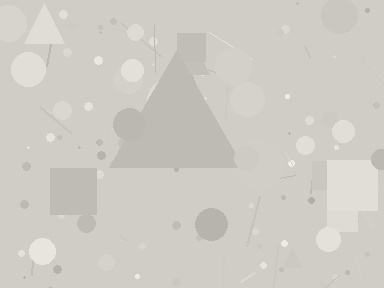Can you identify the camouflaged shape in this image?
The camouflaged shape is a triangle.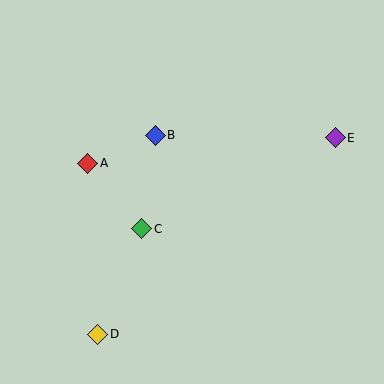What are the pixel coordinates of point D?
Point D is at (98, 334).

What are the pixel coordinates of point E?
Point E is at (335, 138).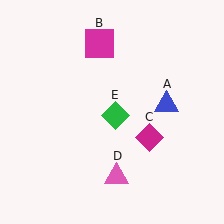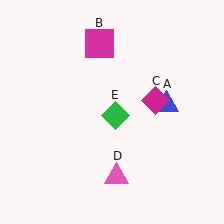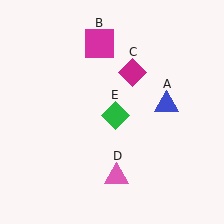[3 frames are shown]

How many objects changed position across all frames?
1 object changed position: magenta diamond (object C).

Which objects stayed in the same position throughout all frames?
Blue triangle (object A) and magenta square (object B) and pink triangle (object D) and green diamond (object E) remained stationary.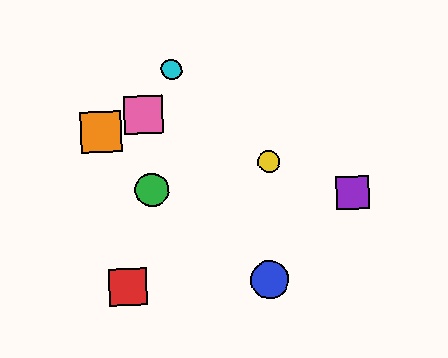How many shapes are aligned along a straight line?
3 shapes (the yellow circle, the purple square, the pink square) are aligned along a straight line.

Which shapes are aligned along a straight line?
The yellow circle, the purple square, the pink square are aligned along a straight line.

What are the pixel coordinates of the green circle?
The green circle is at (152, 190).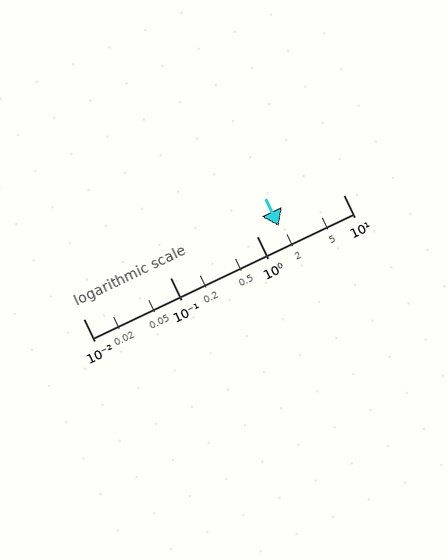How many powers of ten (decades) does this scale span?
The scale spans 3 decades, from 0.01 to 10.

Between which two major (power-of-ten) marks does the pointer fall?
The pointer is between 1 and 10.